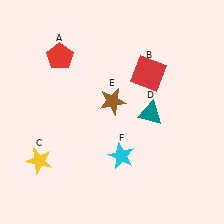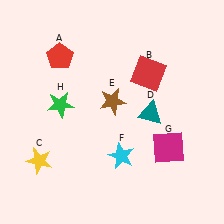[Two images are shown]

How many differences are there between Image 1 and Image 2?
There are 2 differences between the two images.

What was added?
A magenta square (G), a green star (H) were added in Image 2.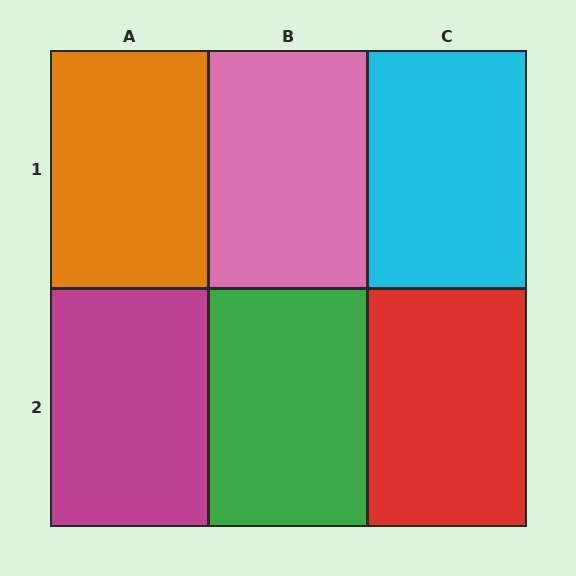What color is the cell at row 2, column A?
Magenta.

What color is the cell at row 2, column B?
Green.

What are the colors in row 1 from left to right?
Orange, pink, cyan.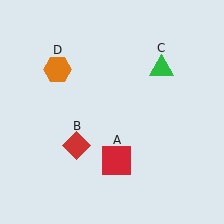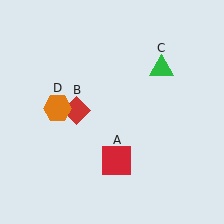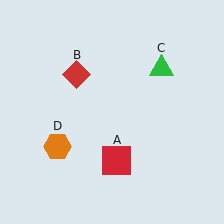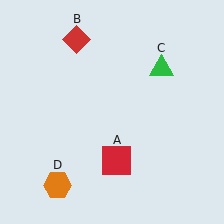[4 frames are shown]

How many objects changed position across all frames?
2 objects changed position: red diamond (object B), orange hexagon (object D).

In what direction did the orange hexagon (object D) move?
The orange hexagon (object D) moved down.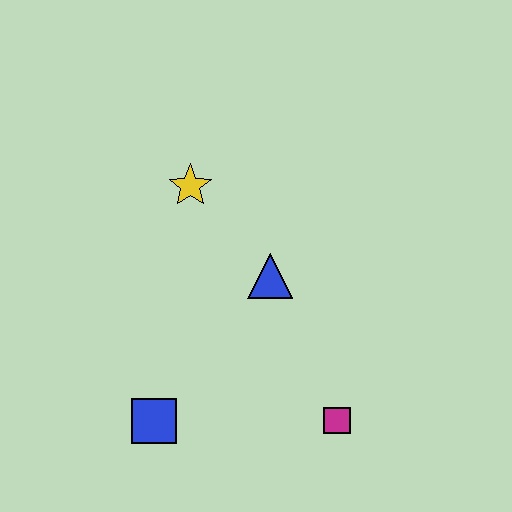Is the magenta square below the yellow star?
Yes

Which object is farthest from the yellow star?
The magenta square is farthest from the yellow star.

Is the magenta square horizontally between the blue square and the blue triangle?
No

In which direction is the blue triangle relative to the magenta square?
The blue triangle is above the magenta square.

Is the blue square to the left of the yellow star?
Yes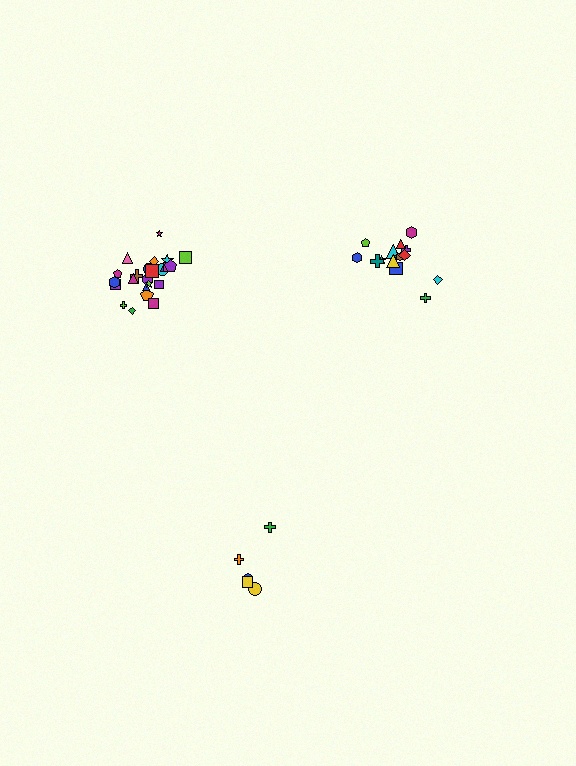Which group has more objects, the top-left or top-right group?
The top-left group.